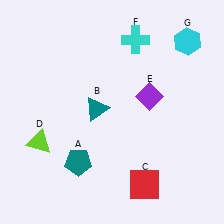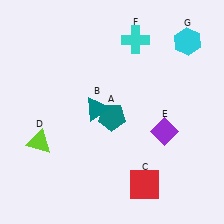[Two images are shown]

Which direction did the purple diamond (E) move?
The purple diamond (E) moved down.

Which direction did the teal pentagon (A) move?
The teal pentagon (A) moved up.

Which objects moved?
The objects that moved are: the teal pentagon (A), the purple diamond (E).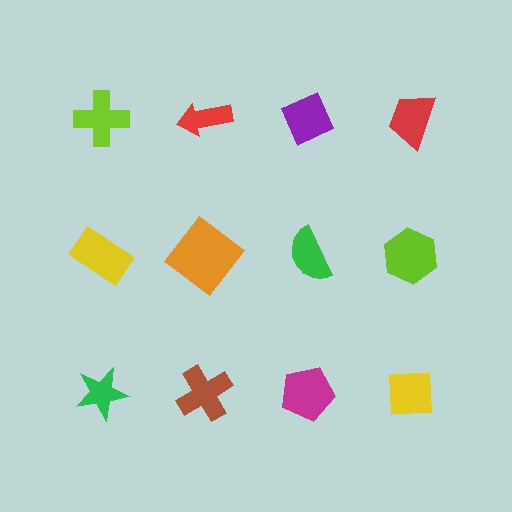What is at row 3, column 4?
A yellow square.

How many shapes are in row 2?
4 shapes.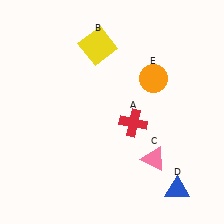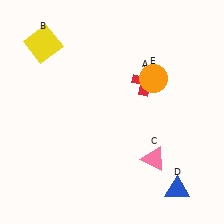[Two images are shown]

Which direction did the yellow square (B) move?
The yellow square (B) moved left.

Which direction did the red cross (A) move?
The red cross (A) moved up.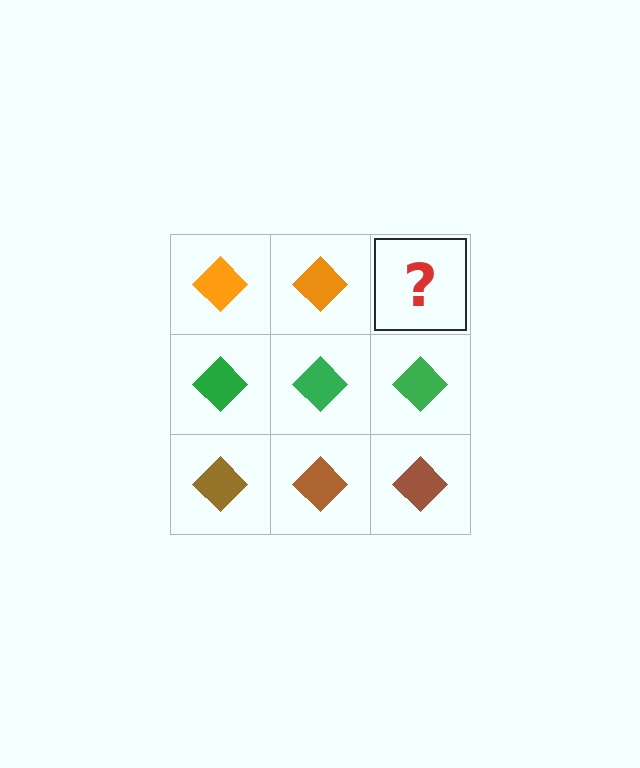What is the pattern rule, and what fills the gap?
The rule is that each row has a consistent color. The gap should be filled with an orange diamond.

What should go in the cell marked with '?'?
The missing cell should contain an orange diamond.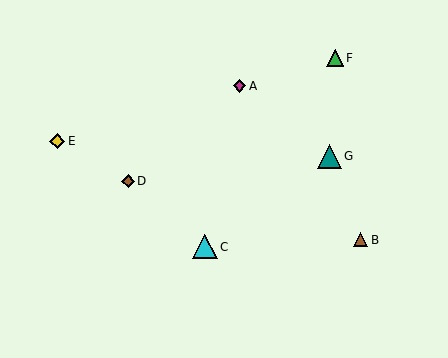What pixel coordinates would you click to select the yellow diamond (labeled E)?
Click at (57, 141) to select the yellow diamond E.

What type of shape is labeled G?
Shape G is a teal triangle.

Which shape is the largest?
The cyan triangle (labeled C) is the largest.